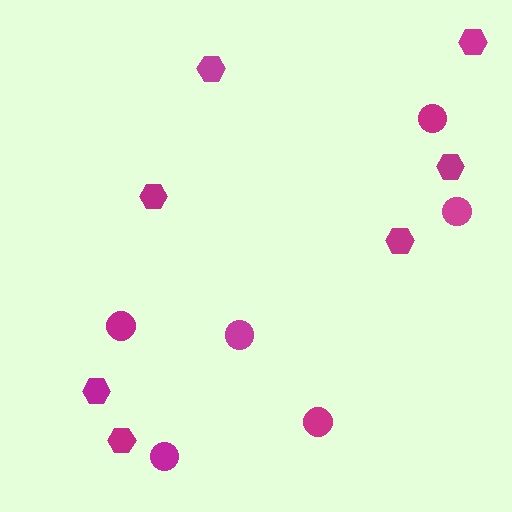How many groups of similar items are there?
There are 2 groups: one group of circles (6) and one group of hexagons (7).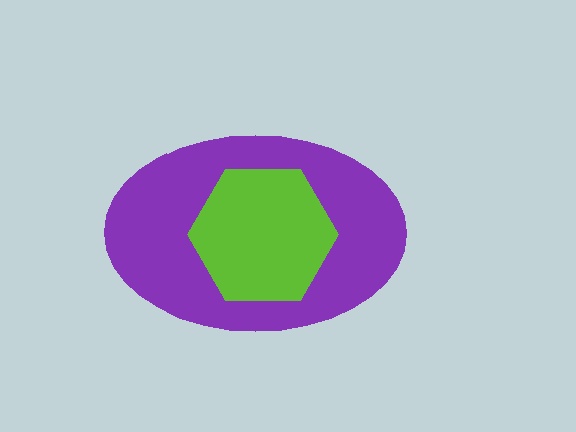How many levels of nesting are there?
2.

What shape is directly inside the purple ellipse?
The lime hexagon.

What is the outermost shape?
The purple ellipse.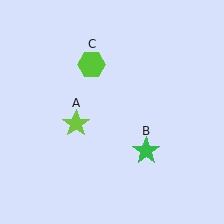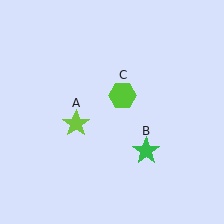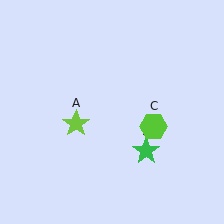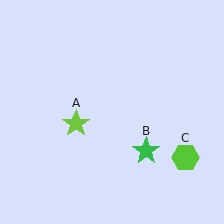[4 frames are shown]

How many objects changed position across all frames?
1 object changed position: lime hexagon (object C).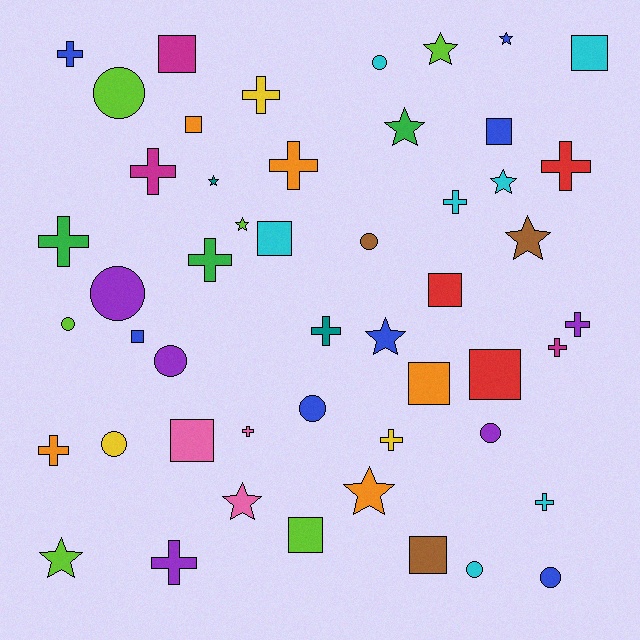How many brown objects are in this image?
There are 3 brown objects.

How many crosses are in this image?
There are 16 crosses.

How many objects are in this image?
There are 50 objects.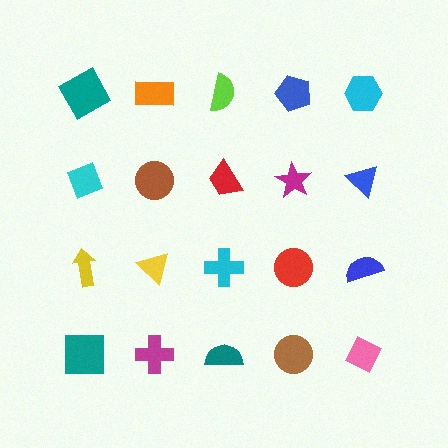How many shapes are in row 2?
5 shapes.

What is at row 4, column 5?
A pink diamond.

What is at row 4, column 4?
A brown circle.